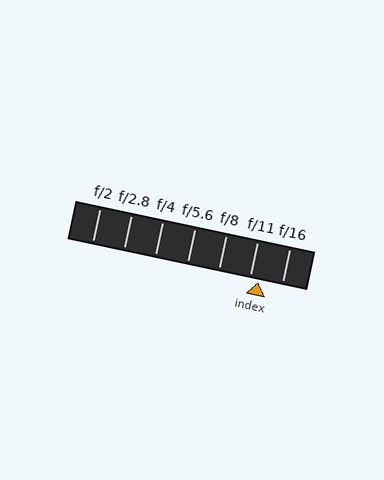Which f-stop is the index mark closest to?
The index mark is closest to f/11.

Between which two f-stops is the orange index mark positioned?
The index mark is between f/11 and f/16.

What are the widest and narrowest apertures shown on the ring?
The widest aperture shown is f/2 and the narrowest is f/16.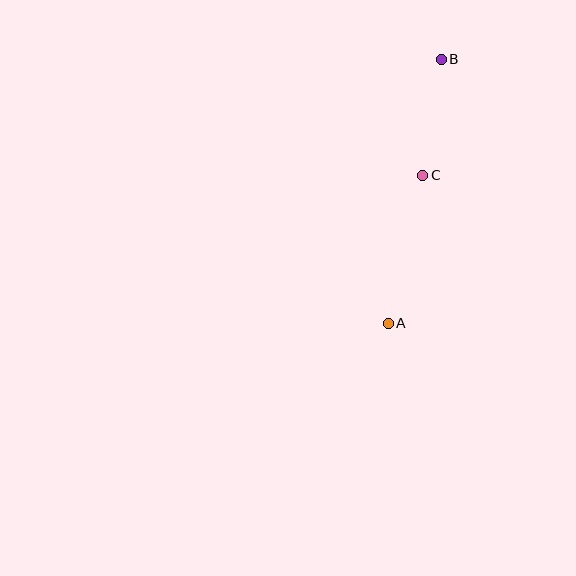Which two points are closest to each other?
Points B and C are closest to each other.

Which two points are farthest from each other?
Points A and B are farthest from each other.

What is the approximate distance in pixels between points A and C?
The distance between A and C is approximately 152 pixels.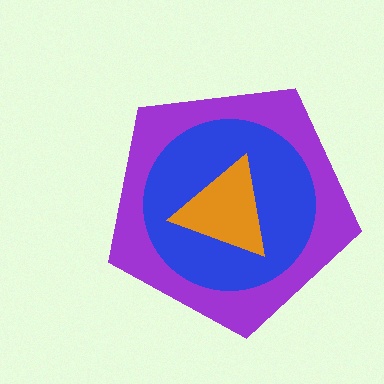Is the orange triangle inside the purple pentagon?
Yes.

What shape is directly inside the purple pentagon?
The blue circle.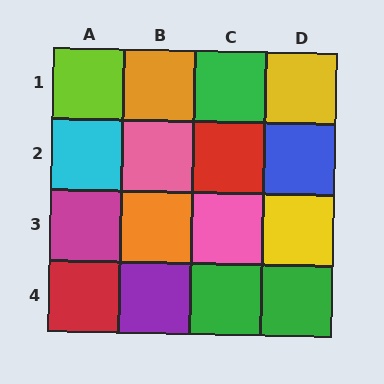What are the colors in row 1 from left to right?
Lime, orange, green, yellow.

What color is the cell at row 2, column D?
Blue.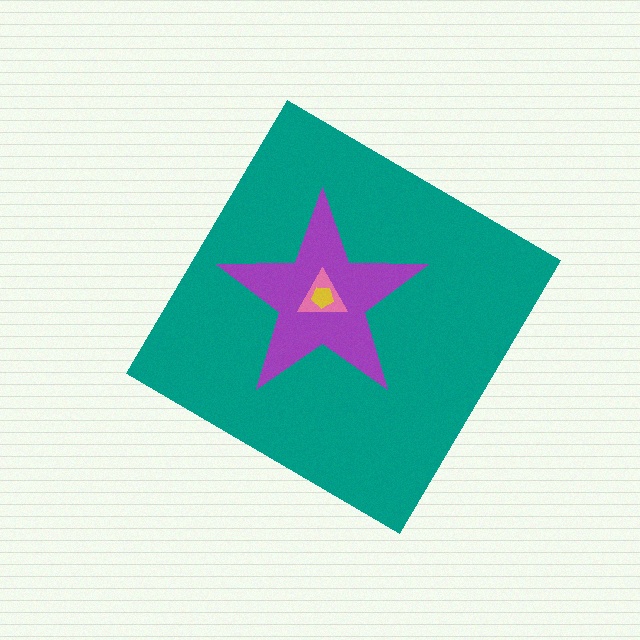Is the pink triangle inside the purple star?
Yes.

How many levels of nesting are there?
4.